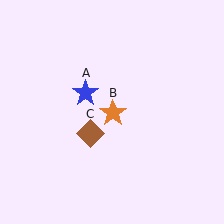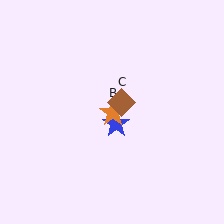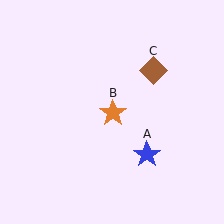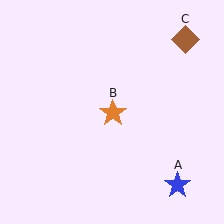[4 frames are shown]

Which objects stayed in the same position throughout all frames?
Orange star (object B) remained stationary.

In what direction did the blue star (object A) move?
The blue star (object A) moved down and to the right.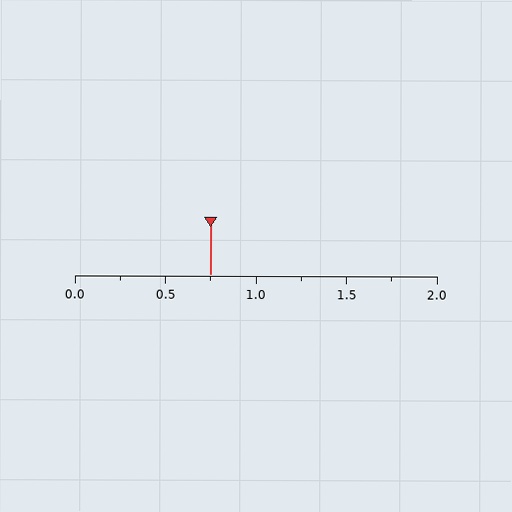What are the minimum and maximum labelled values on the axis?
The axis runs from 0.0 to 2.0.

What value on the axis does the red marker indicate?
The marker indicates approximately 0.75.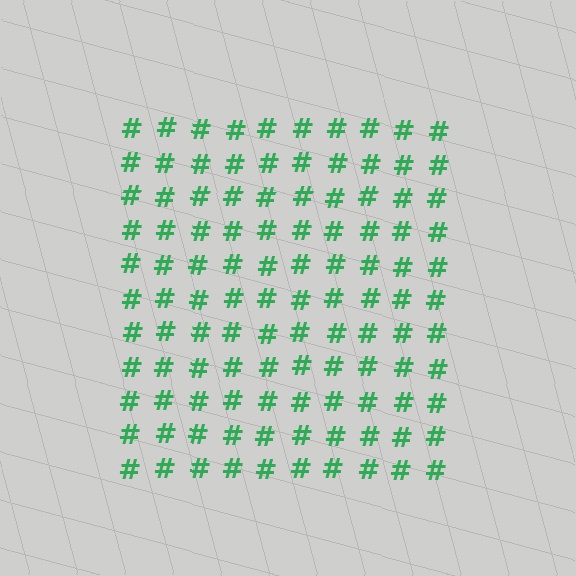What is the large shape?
The large shape is a square.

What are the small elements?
The small elements are hash symbols.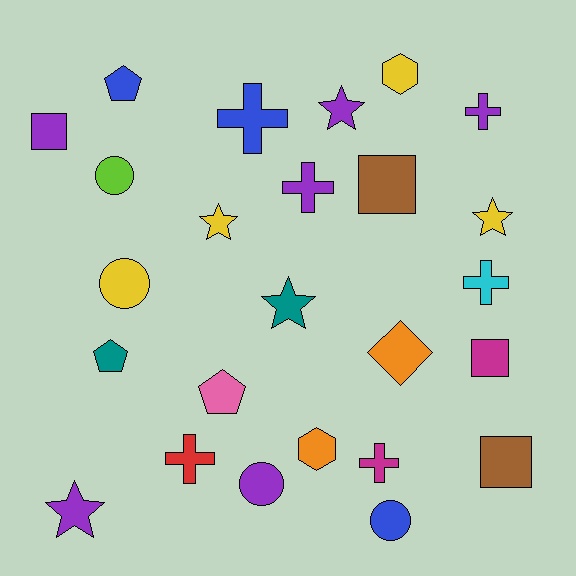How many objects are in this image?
There are 25 objects.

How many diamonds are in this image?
There is 1 diamond.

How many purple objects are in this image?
There are 6 purple objects.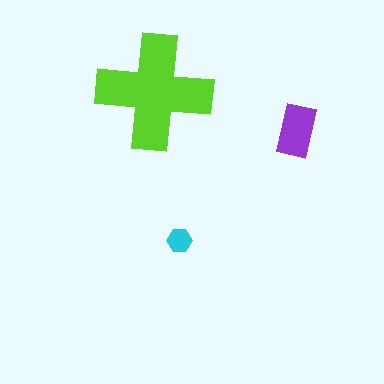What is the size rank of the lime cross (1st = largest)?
1st.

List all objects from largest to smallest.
The lime cross, the purple rectangle, the cyan hexagon.